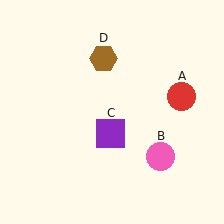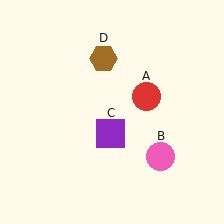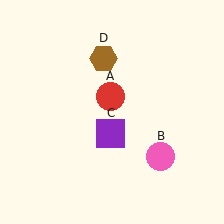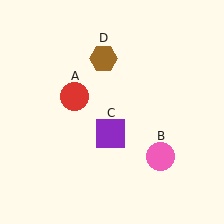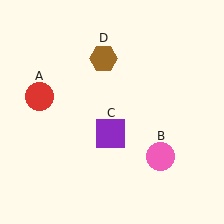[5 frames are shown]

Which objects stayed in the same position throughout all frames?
Pink circle (object B) and purple square (object C) and brown hexagon (object D) remained stationary.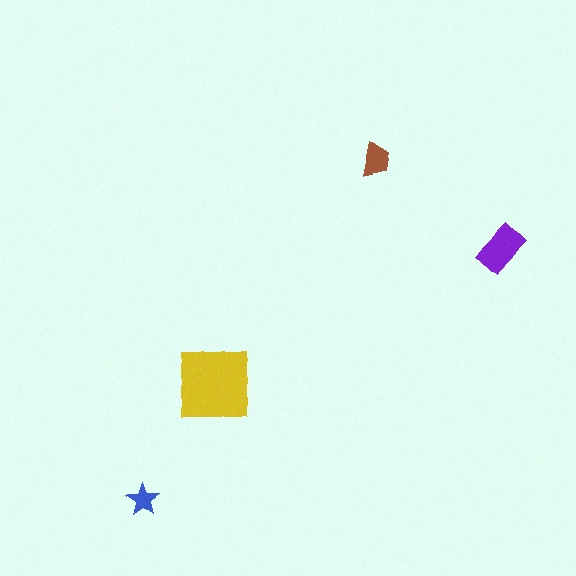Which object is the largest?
The yellow square.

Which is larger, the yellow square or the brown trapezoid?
The yellow square.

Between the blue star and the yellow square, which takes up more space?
The yellow square.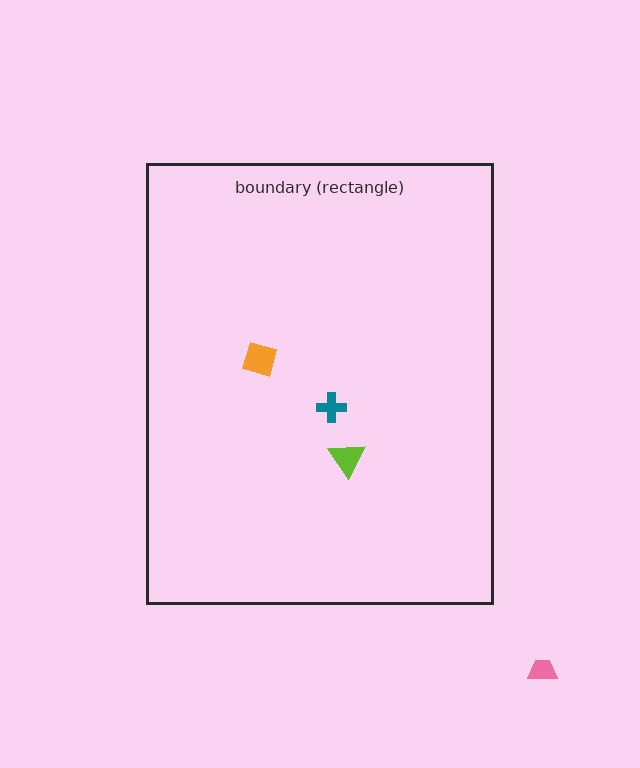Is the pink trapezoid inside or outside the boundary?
Outside.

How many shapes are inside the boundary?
3 inside, 1 outside.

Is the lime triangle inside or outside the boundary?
Inside.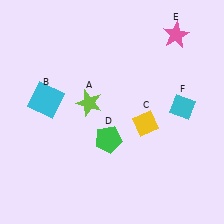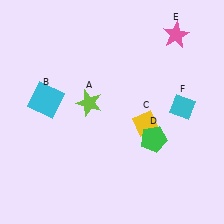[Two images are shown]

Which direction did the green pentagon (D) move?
The green pentagon (D) moved right.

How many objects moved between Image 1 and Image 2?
1 object moved between the two images.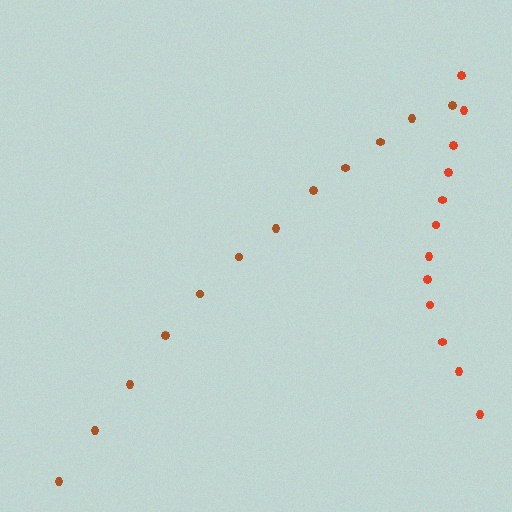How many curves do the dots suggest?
There are 2 distinct paths.